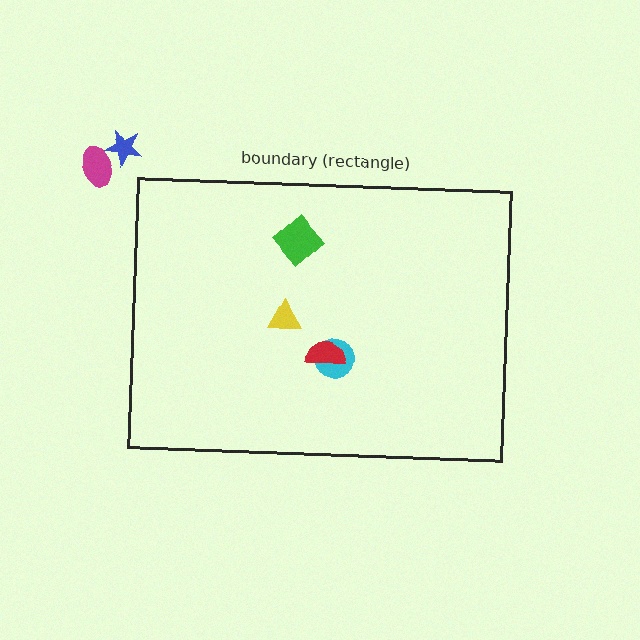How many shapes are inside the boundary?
4 inside, 2 outside.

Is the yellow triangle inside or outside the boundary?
Inside.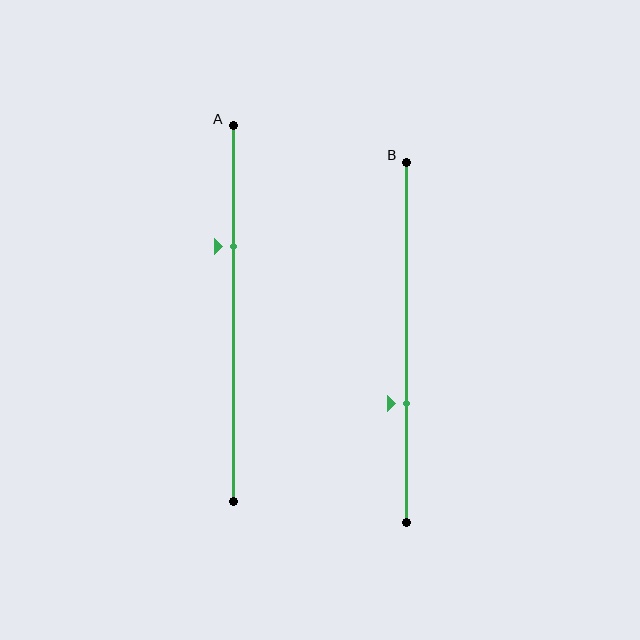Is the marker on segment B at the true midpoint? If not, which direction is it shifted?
No, the marker on segment B is shifted downward by about 17% of the segment length.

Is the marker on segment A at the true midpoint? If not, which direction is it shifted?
No, the marker on segment A is shifted upward by about 18% of the segment length.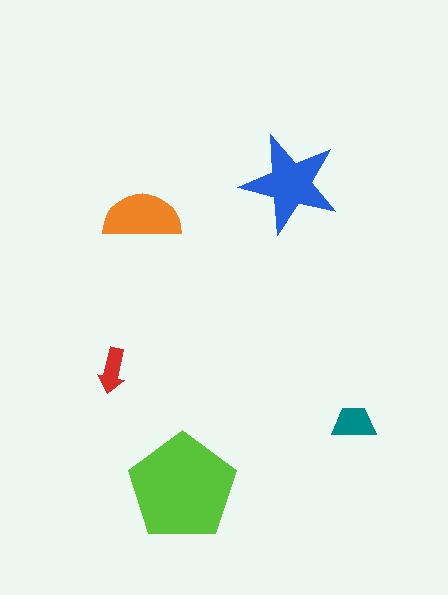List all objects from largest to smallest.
The lime pentagon, the blue star, the orange semicircle, the teal trapezoid, the red arrow.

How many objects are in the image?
There are 5 objects in the image.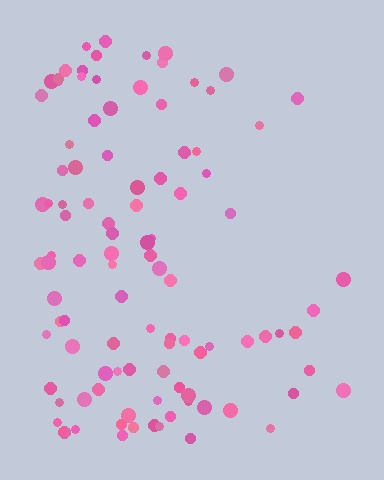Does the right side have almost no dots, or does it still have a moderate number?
Still a moderate number, just noticeably fewer than the left.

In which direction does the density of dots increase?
From right to left, with the left side densest.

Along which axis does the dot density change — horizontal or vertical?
Horizontal.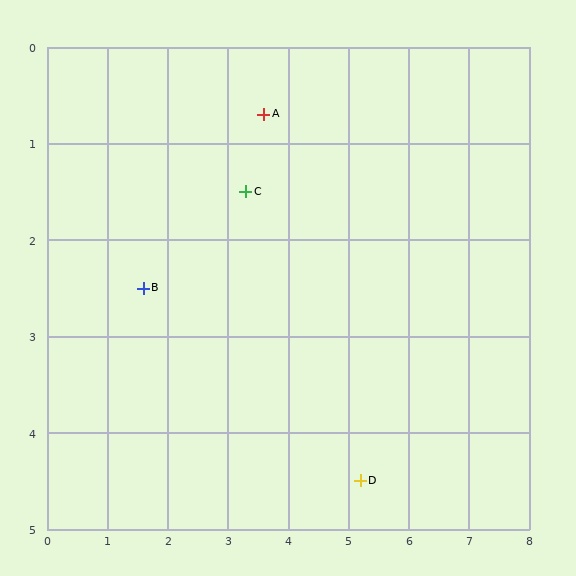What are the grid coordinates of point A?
Point A is at approximately (3.6, 0.7).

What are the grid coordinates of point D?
Point D is at approximately (5.2, 4.5).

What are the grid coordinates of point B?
Point B is at approximately (1.6, 2.5).